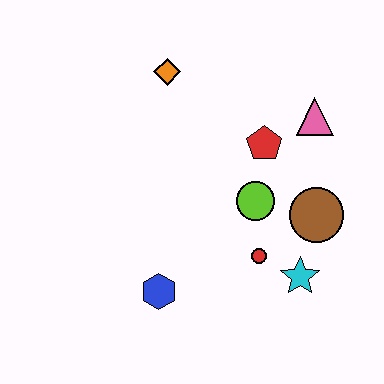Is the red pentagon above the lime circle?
Yes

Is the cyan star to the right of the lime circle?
Yes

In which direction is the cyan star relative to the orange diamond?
The cyan star is below the orange diamond.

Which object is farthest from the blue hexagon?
The pink triangle is farthest from the blue hexagon.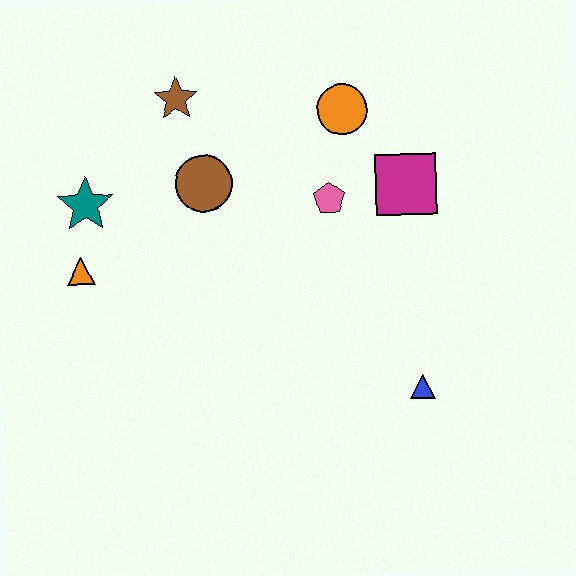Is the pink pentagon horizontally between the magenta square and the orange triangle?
Yes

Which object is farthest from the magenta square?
The orange triangle is farthest from the magenta square.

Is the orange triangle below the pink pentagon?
Yes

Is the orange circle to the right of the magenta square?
No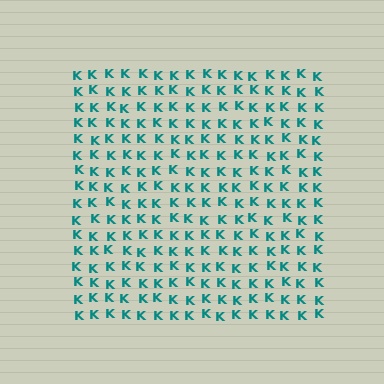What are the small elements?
The small elements are letter K's.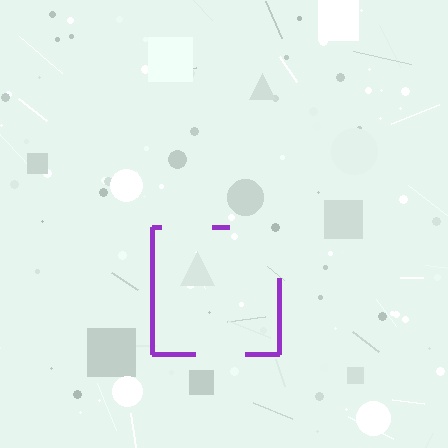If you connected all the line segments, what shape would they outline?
They would outline a square.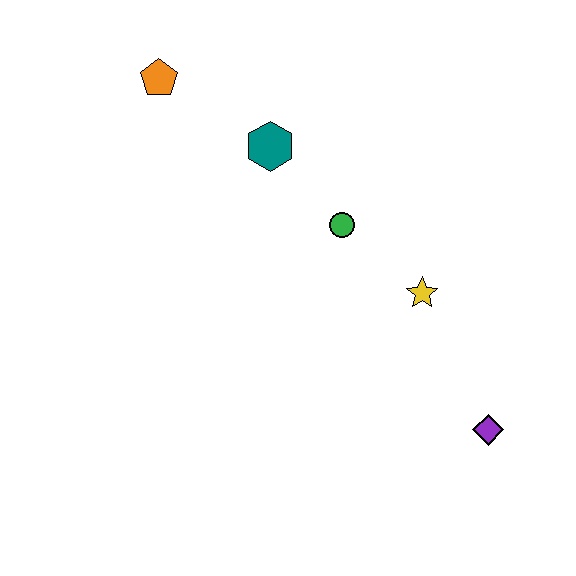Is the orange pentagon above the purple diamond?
Yes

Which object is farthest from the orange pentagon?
The purple diamond is farthest from the orange pentagon.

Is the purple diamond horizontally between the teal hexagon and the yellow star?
No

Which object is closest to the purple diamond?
The yellow star is closest to the purple diamond.